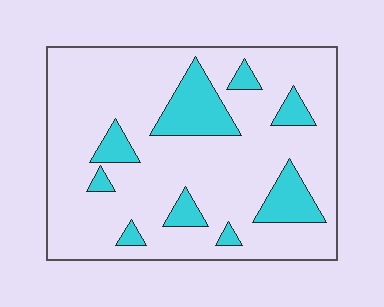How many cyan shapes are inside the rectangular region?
9.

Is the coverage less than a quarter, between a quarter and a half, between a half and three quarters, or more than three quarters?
Less than a quarter.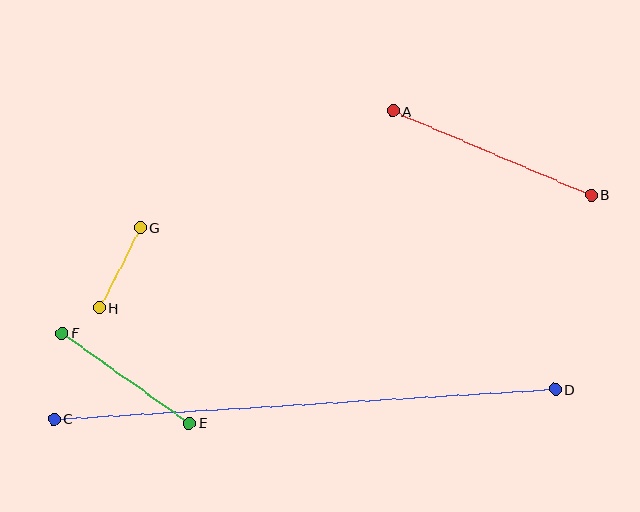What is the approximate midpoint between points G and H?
The midpoint is at approximately (120, 268) pixels.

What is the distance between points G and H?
The distance is approximately 90 pixels.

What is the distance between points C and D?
The distance is approximately 502 pixels.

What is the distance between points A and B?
The distance is approximately 216 pixels.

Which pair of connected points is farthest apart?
Points C and D are farthest apart.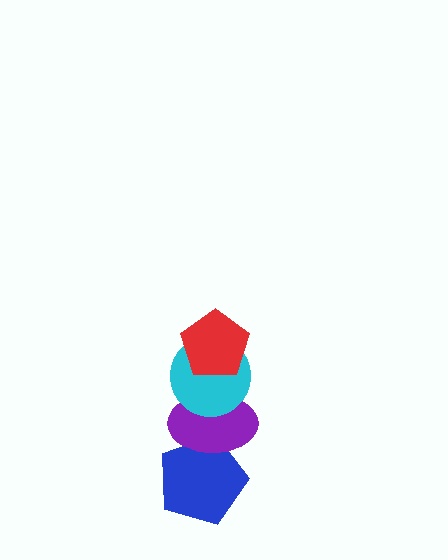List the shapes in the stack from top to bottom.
From top to bottom: the red pentagon, the cyan circle, the purple ellipse, the blue pentagon.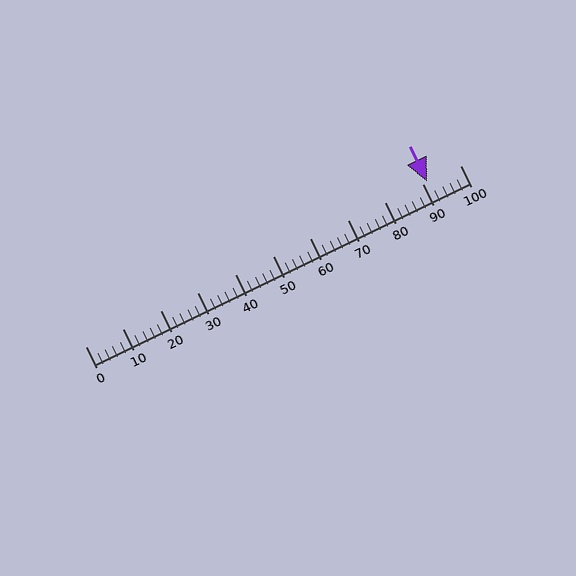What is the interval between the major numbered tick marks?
The major tick marks are spaced 10 units apart.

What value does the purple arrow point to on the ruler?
The purple arrow points to approximately 91.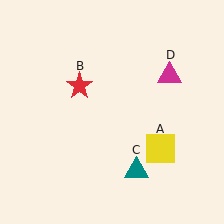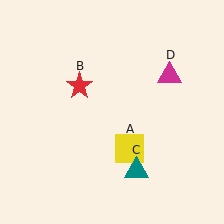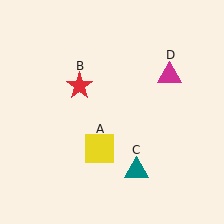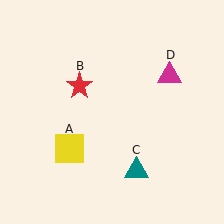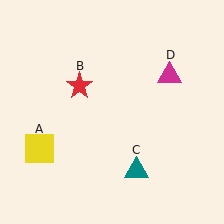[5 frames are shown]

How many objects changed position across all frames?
1 object changed position: yellow square (object A).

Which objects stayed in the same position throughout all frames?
Red star (object B) and teal triangle (object C) and magenta triangle (object D) remained stationary.